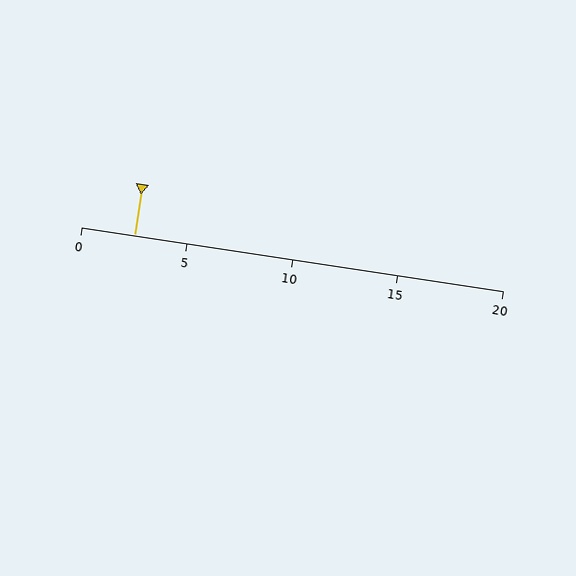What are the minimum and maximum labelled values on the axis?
The axis runs from 0 to 20.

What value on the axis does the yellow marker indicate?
The marker indicates approximately 2.5.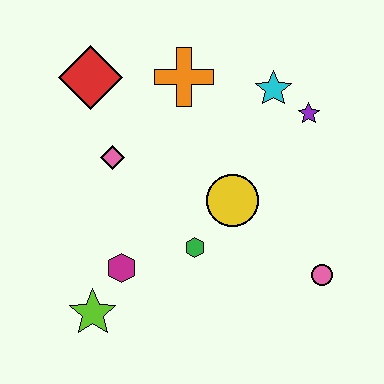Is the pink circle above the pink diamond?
No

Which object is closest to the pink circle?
The yellow circle is closest to the pink circle.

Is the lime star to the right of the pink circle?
No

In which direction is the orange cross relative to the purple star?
The orange cross is to the left of the purple star.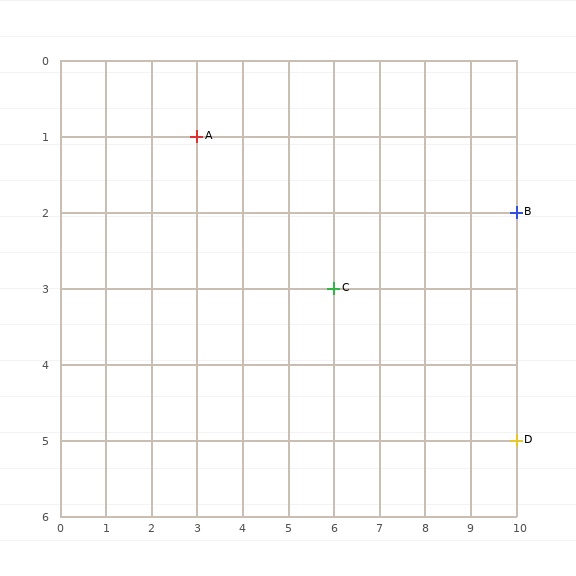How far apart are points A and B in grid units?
Points A and B are 7 columns and 1 row apart (about 7.1 grid units diagonally).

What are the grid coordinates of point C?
Point C is at grid coordinates (6, 3).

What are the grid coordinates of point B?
Point B is at grid coordinates (10, 2).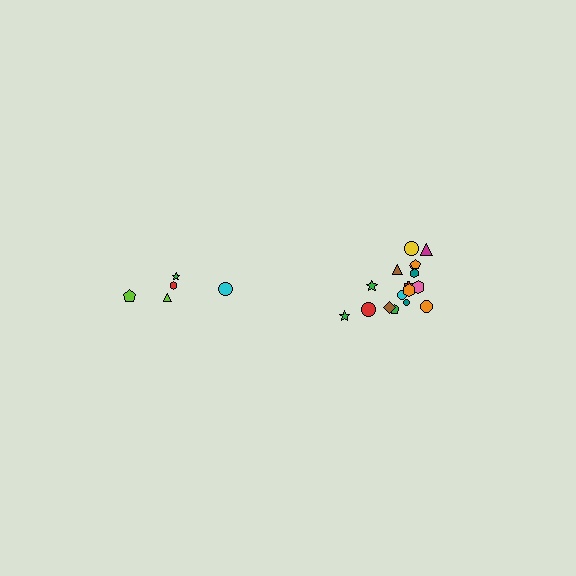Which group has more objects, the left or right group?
The right group.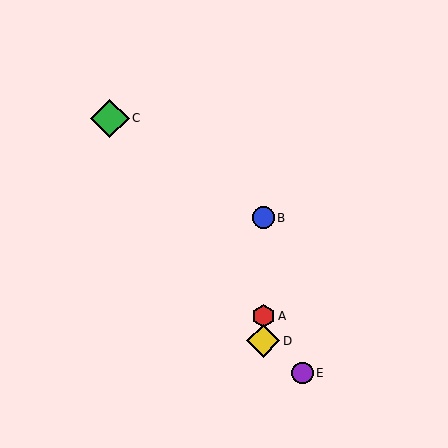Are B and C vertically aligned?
No, B is at x≈263 and C is at x≈110.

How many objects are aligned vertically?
3 objects (A, B, D) are aligned vertically.